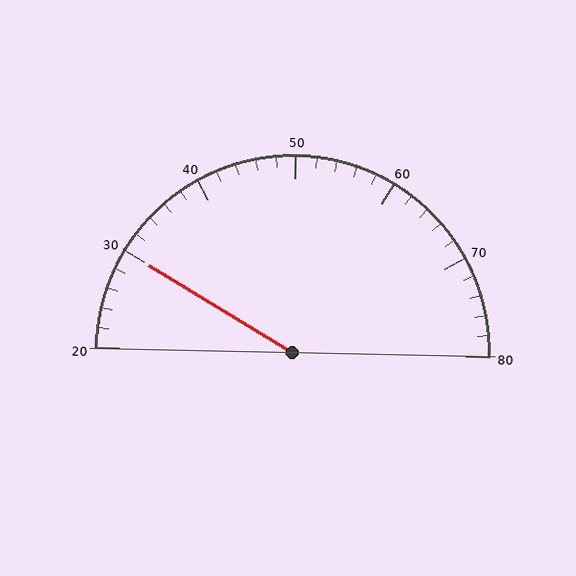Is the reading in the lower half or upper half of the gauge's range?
The reading is in the lower half of the range (20 to 80).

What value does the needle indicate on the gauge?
The needle indicates approximately 30.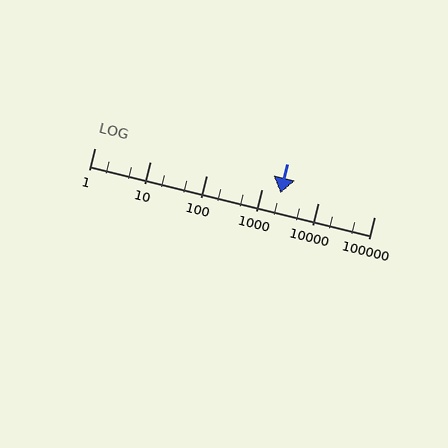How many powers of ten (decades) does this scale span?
The scale spans 5 decades, from 1 to 100000.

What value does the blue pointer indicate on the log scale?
The pointer indicates approximately 2100.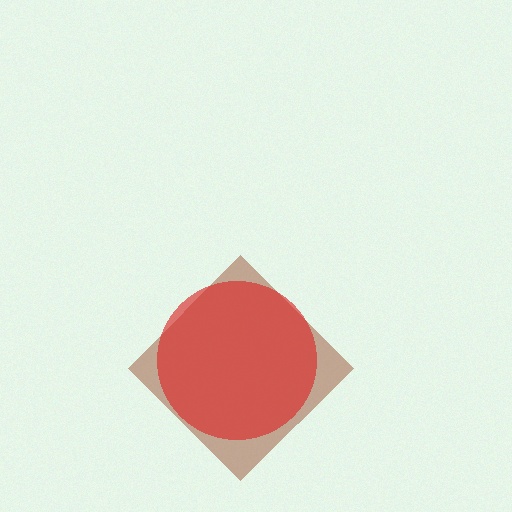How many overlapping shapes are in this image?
There are 2 overlapping shapes in the image.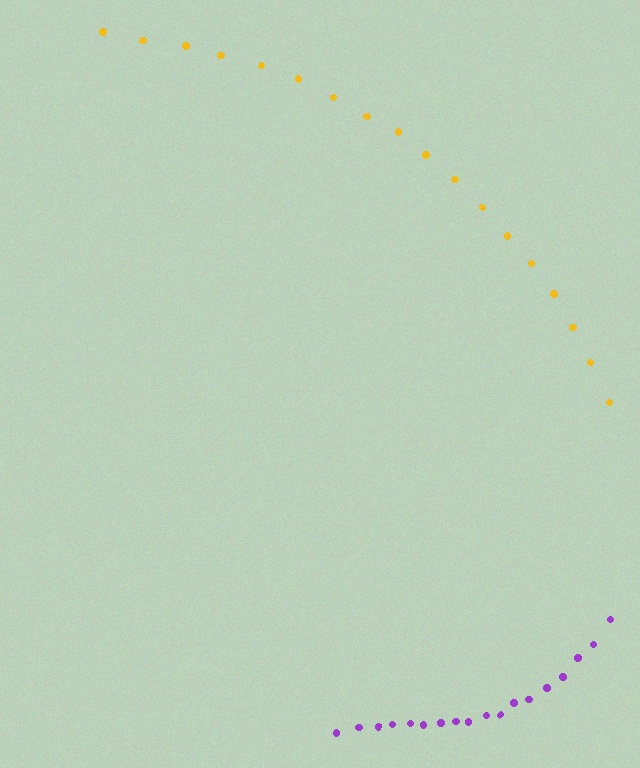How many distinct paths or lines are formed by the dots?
There are 2 distinct paths.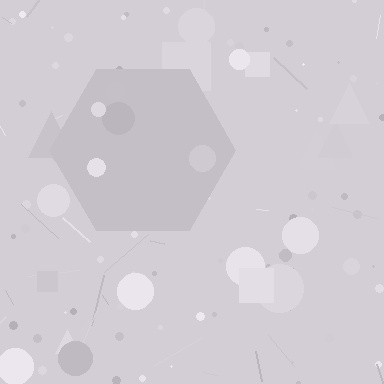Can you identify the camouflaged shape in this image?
The camouflaged shape is a hexagon.